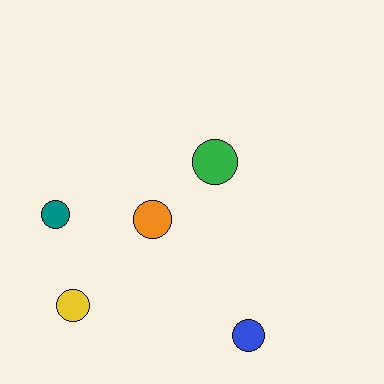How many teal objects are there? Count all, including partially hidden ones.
There is 1 teal object.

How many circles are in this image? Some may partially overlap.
There are 5 circles.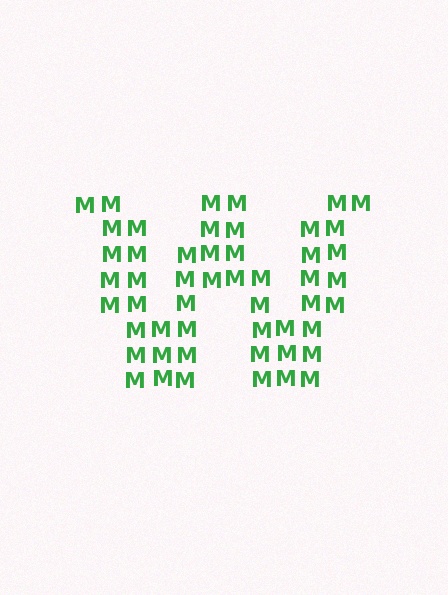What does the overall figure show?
The overall figure shows the letter W.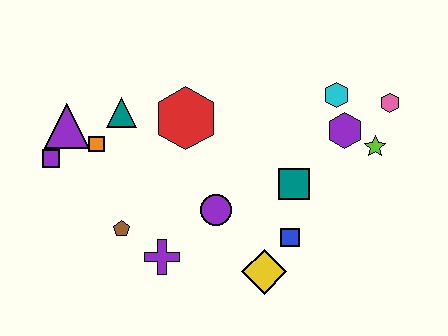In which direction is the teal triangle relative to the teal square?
The teal triangle is to the left of the teal square.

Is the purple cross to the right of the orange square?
Yes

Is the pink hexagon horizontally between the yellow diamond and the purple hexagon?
No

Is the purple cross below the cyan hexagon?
Yes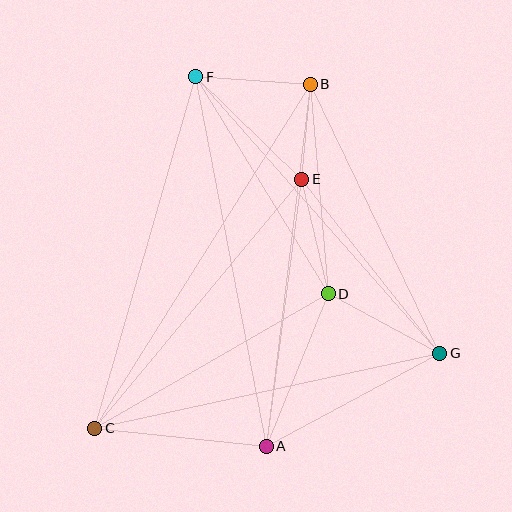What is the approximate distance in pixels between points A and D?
The distance between A and D is approximately 164 pixels.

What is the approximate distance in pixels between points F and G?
The distance between F and G is approximately 369 pixels.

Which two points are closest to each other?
Points B and E are closest to each other.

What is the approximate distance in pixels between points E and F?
The distance between E and F is approximately 148 pixels.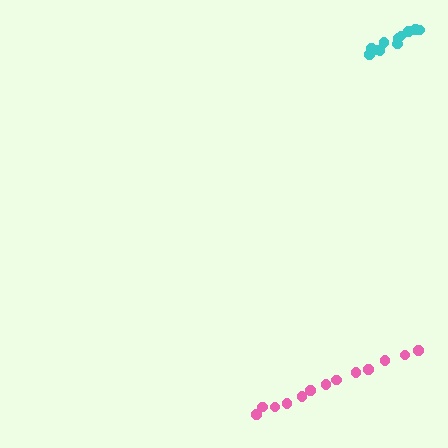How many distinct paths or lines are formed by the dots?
There are 2 distinct paths.